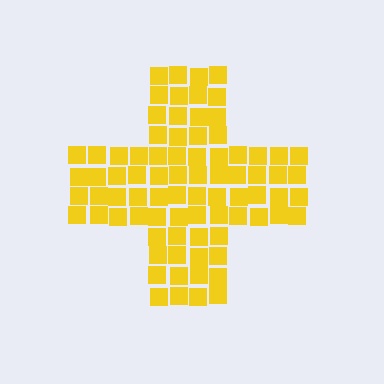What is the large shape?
The large shape is a cross.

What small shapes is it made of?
It is made of small squares.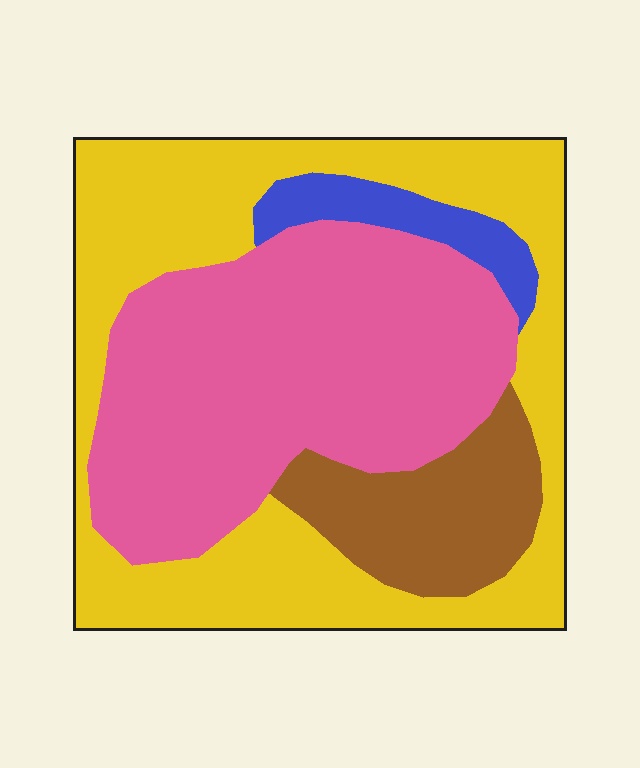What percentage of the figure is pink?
Pink covers roughly 40% of the figure.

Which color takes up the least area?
Blue, at roughly 5%.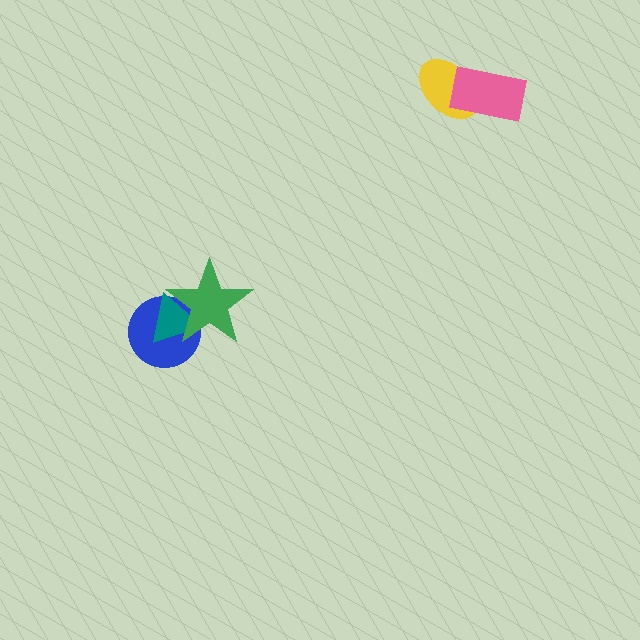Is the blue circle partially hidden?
Yes, it is partially covered by another shape.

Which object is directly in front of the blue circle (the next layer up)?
The teal triangle is directly in front of the blue circle.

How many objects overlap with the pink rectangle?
1 object overlaps with the pink rectangle.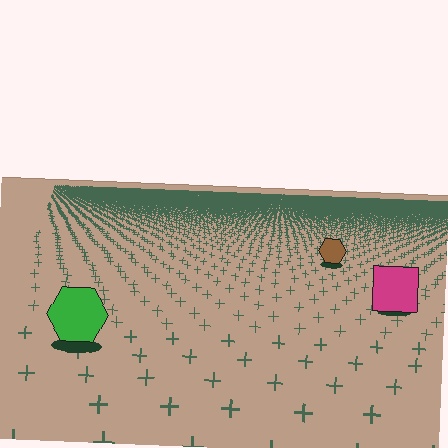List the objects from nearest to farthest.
From nearest to farthest: the green hexagon, the magenta square, the brown hexagon.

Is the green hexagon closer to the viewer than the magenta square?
Yes. The green hexagon is closer — you can tell from the texture gradient: the ground texture is coarser near it.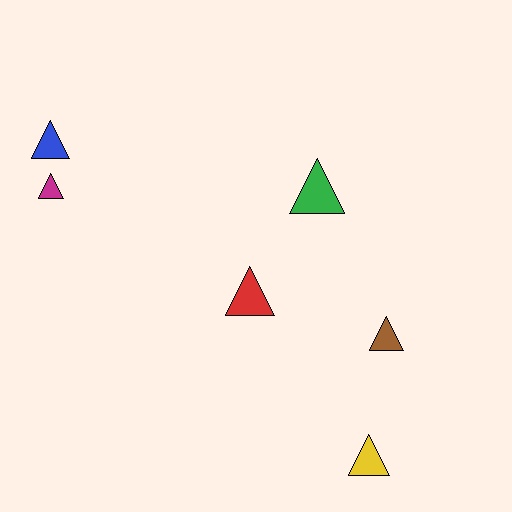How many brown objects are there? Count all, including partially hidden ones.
There is 1 brown object.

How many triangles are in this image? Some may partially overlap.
There are 6 triangles.